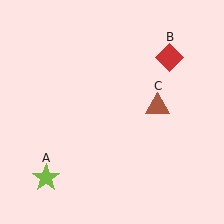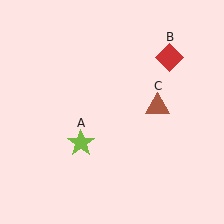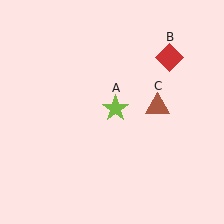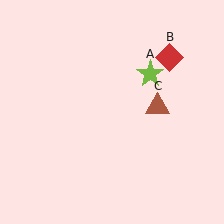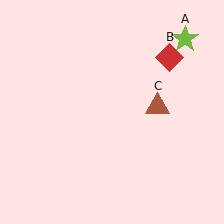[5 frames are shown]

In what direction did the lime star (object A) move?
The lime star (object A) moved up and to the right.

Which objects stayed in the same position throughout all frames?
Red diamond (object B) and brown triangle (object C) remained stationary.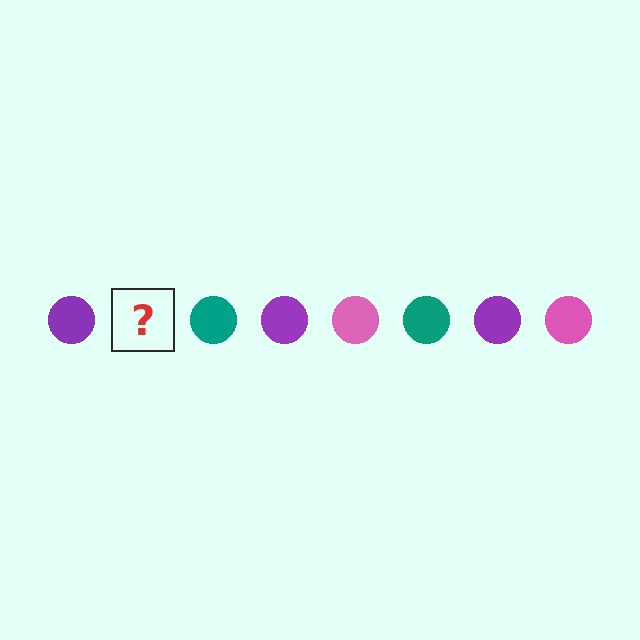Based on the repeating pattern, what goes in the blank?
The blank should be a pink circle.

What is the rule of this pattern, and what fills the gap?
The rule is that the pattern cycles through purple, pink, teal circles. The gap should be filled with a pink circle.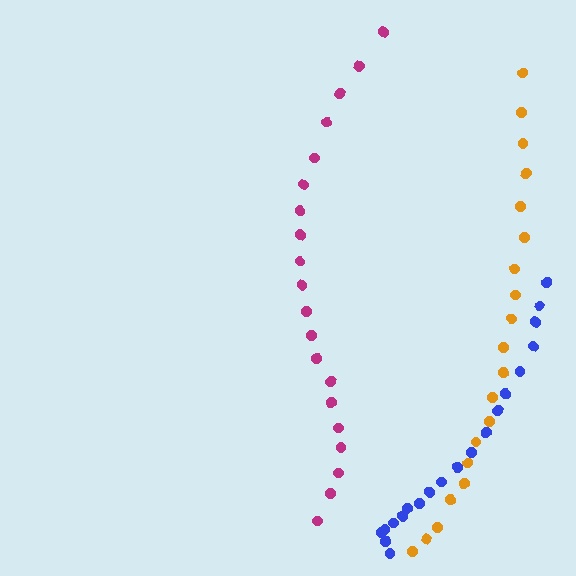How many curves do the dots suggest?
There are 3 distinct paths.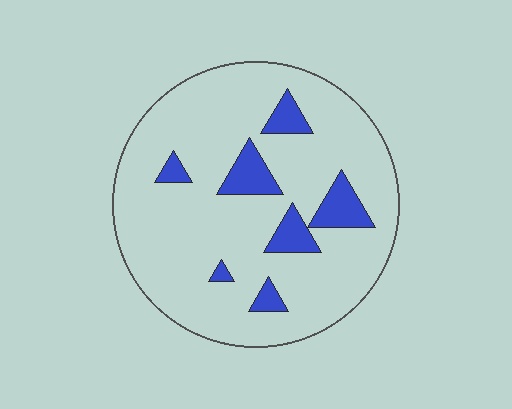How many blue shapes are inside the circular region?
7.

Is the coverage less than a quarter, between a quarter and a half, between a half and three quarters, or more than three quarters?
Less than a quarter.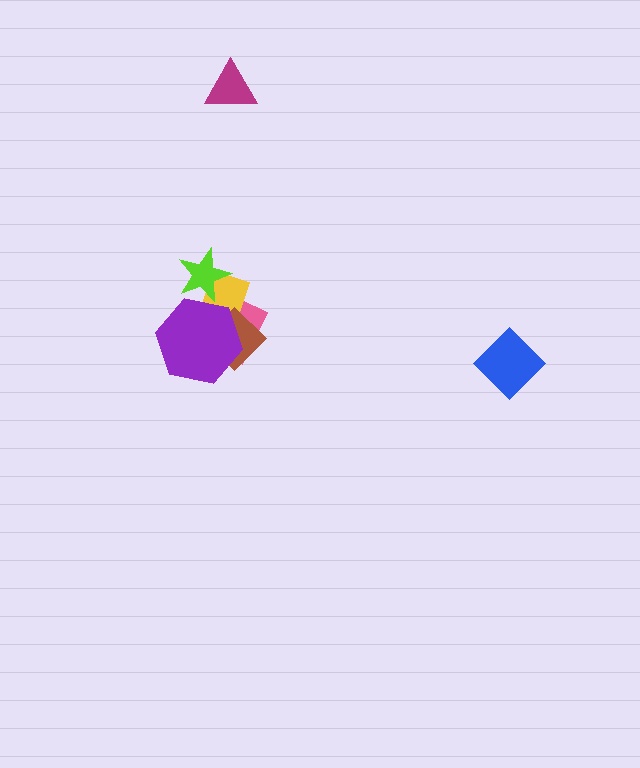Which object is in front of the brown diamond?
The purple hexagon is in front of the brown diamond.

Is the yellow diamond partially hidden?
Yes, it is partially covered by another shape.